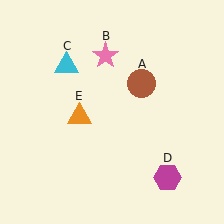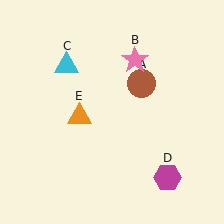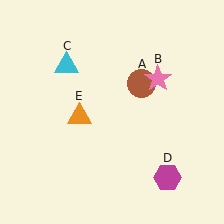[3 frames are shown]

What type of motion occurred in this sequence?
The pink star (object B) rotated clockwise around the center of the scene.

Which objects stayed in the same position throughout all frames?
Brown circle (object A) and cyan triangle (object C) and magenta hexagon (object D) and orange triangle (object E) remained stationary.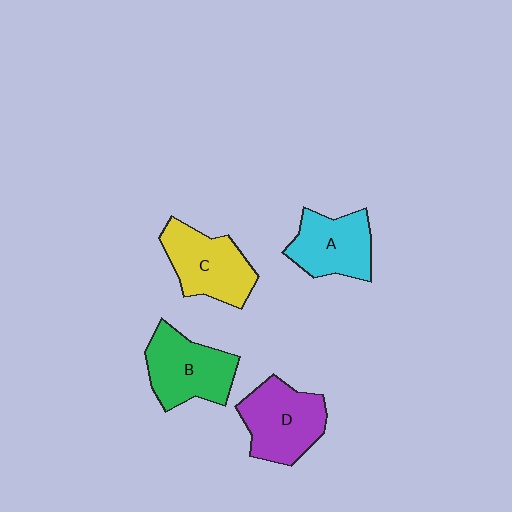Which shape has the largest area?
Shape D (purple).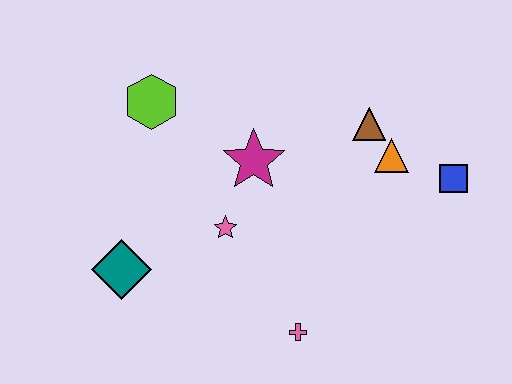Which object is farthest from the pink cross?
The lime hexagon is farthest from the pink cross.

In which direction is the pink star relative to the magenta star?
The pink star is below the magenta star.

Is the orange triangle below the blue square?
No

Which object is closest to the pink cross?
The pink star is closest to the pink cross.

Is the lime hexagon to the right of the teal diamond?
Yes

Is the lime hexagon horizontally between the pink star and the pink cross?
No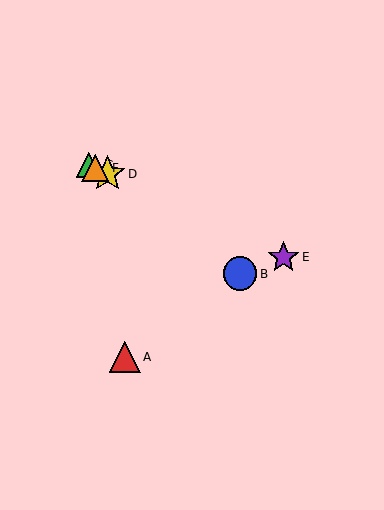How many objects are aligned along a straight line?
4 objects (C, D, E, F) are aligned along a straight line.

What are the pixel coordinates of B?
Object B is at (240, 274).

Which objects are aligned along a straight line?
Objects C, D, E, F are aligned along a straight line.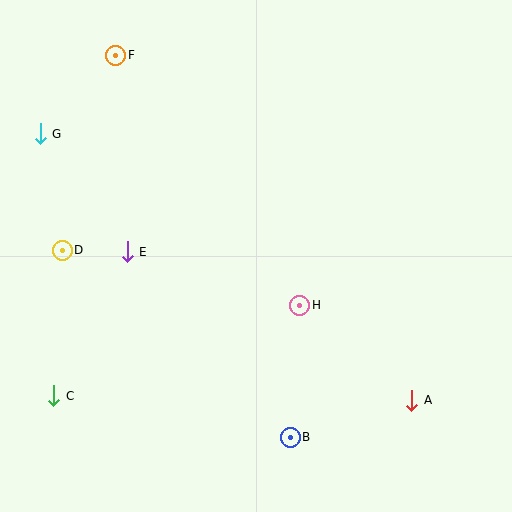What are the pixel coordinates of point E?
Point E is at (127, 252).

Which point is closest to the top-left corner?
Point F is closest to the top-left corner.